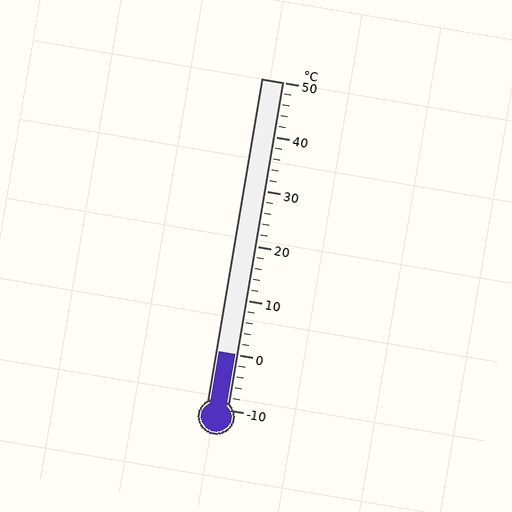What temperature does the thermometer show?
The thermometer shows approximately 0°C.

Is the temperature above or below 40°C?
The temperature is below 40°C.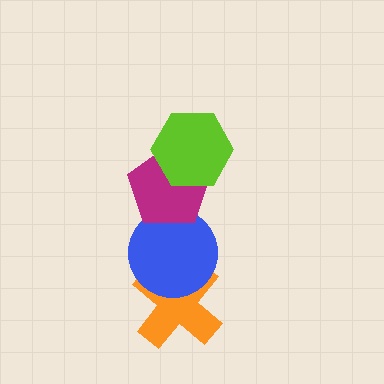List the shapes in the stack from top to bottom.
From top to bottom: the lime hexagon, the magenta pentagon, the blue circle, the orange cross.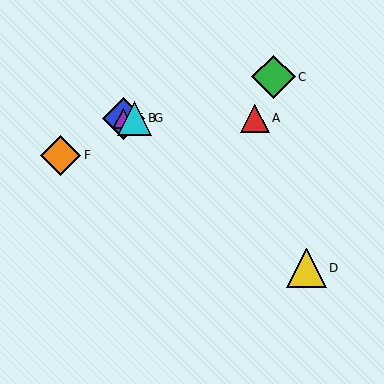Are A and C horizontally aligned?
No, A is at y≈118 and C is at y≈77.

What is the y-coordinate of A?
Object A is at y≈118.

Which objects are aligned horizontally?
Objects A, B, E, G are aligned horizontally.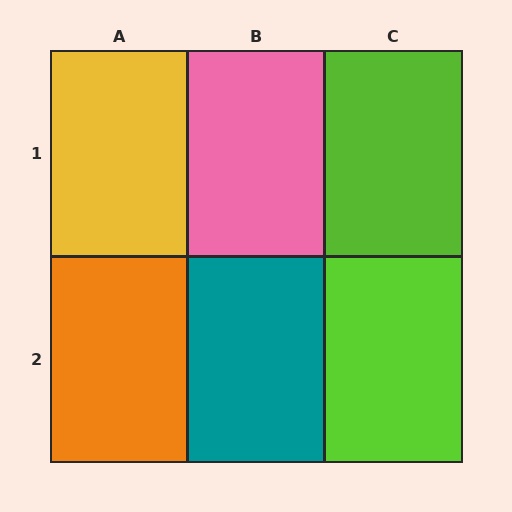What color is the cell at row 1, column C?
Lime.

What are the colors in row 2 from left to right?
Orange, teal, lime.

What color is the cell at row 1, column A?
Yellow.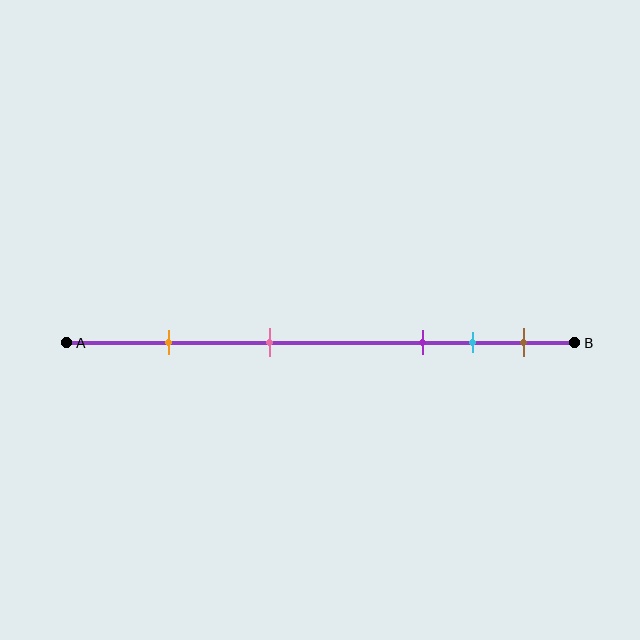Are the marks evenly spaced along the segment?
No, the marks are not evenly spaced.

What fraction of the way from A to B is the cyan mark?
The cyan mark is approximately 80% (0.8) of the way from A to B.